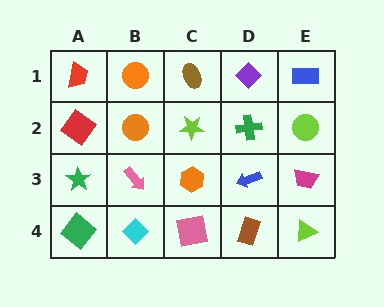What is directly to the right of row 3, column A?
A pink arrow.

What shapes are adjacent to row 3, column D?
A green cross (row 2, column D), a brown rectangle (row 4, column D), an orange hexagon (row 3, column C), a magenta trapezoid (row 3, column E).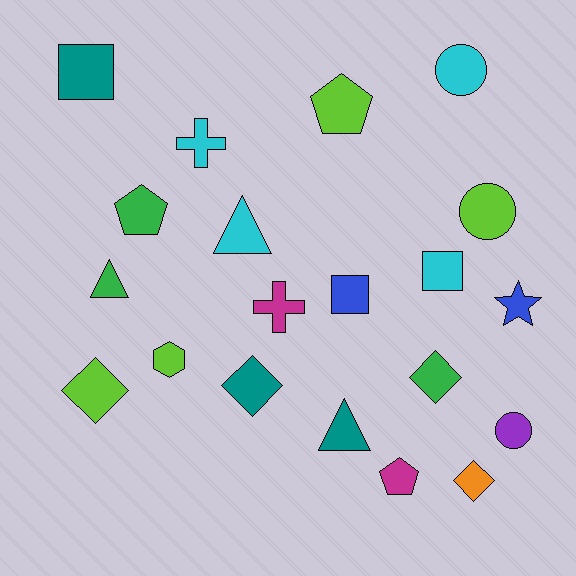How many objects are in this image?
There are 20 objects.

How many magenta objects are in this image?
There are 2 magenta objects.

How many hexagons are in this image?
There is 1 hexagon.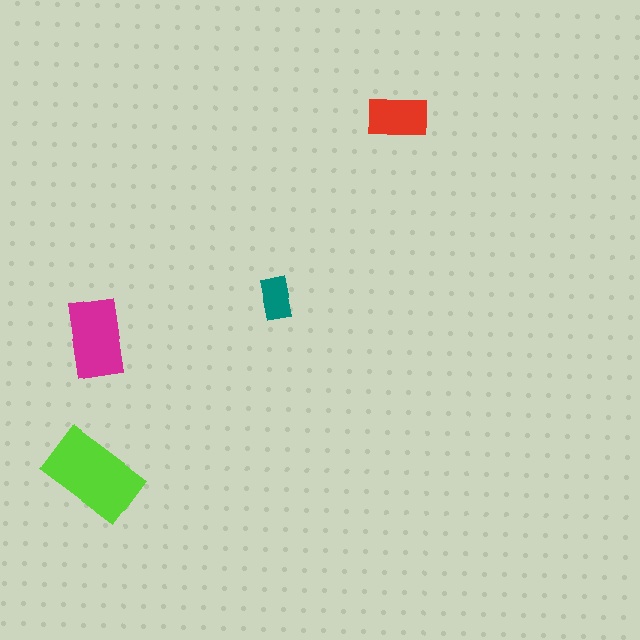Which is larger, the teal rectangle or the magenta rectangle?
The magenta one.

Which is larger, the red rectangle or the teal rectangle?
The red one.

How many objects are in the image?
There are 4 objects in the image.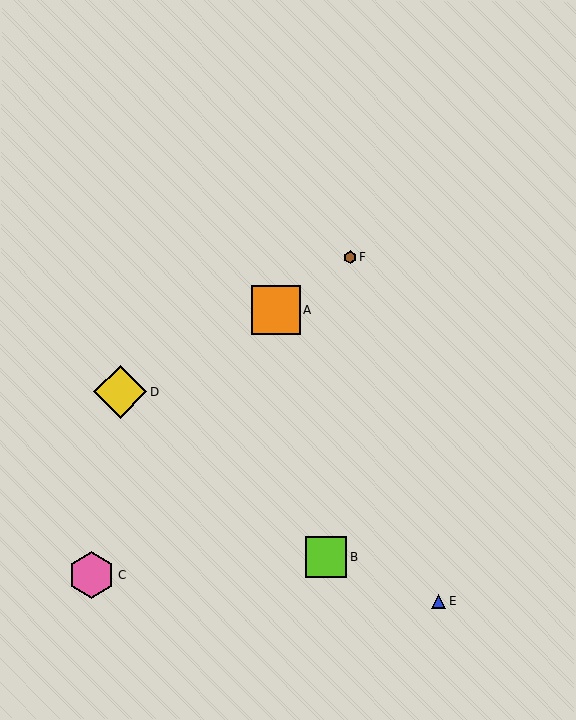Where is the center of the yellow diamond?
The center of the yellow diamond is at (120, 392).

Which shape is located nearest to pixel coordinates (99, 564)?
The pink hexagon (labeled C) at (92, 575) is nearest to that location.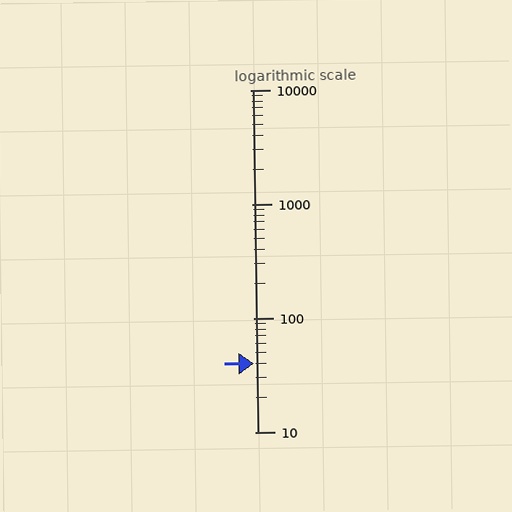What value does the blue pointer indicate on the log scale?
The pointer indicates approximately 40.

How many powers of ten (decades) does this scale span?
The scale spans 3 decades, from 10 to 10000.